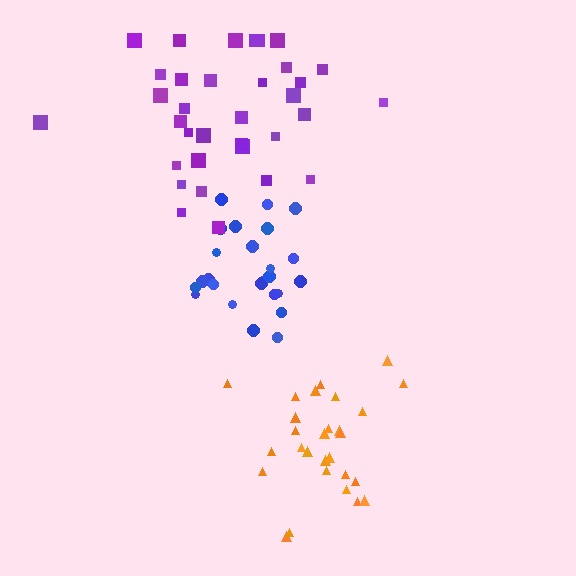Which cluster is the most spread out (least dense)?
Purple.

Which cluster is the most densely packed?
Blue.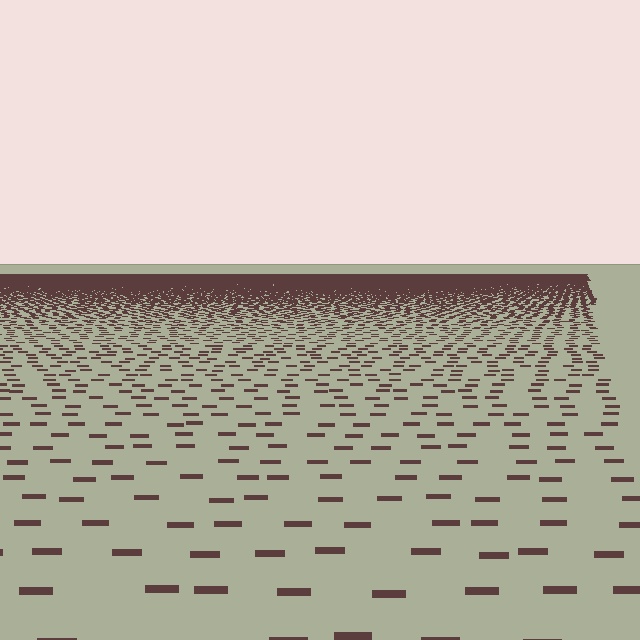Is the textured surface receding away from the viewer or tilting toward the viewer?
The surface is receding away from the viewer. Texture elements get smaller and denser toward the top.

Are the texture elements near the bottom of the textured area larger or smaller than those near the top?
Larger. Near the bottom, elements are closer to the viewer and appear at a bigger on-screen size.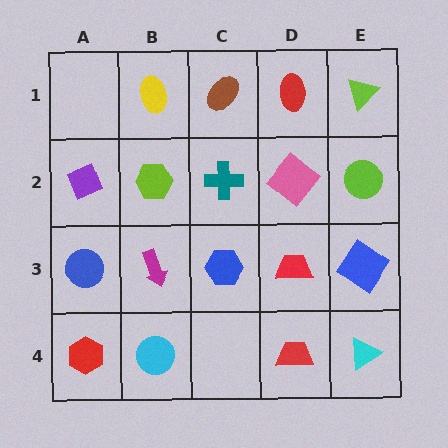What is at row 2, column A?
A purple diamond.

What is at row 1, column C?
A brown ellipse.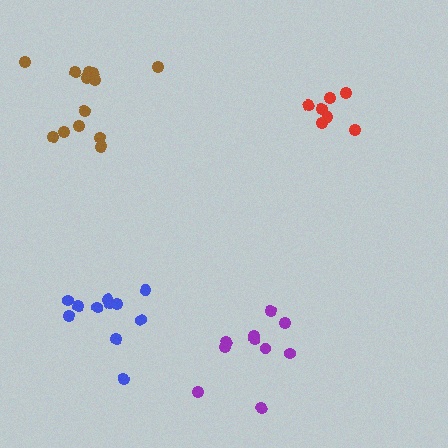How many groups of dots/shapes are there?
There are 4 groups.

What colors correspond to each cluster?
The clusters are colored: purple, red, blue, brown.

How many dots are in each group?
Group 1: 10 dots, Group 2: 7 dots, Group 3: 11 dots, Group 4: 13 dots (41 total).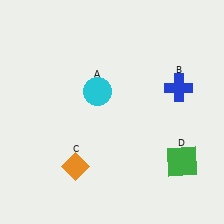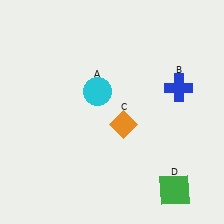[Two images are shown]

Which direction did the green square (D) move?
The green square (D) moved down.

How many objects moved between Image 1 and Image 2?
2 objects moved between the two images.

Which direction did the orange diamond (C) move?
The orange diamond (C) moved right.